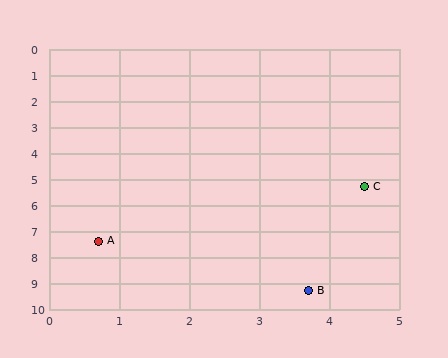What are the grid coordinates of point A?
Point A is at approximately (0.7, 7.4).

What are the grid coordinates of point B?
Point B is at approximately (3.7, 9.3).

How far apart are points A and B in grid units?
Points A and B are about 3.6 grid units apart.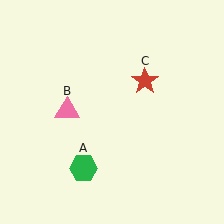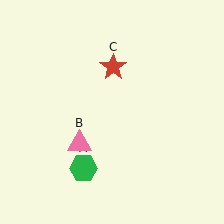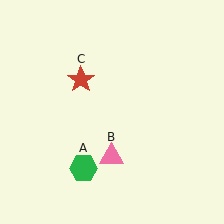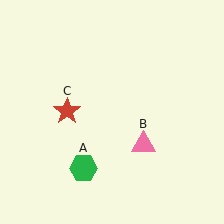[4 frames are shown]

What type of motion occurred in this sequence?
The pink triangle (object B), red star (object C) rotated counterclockwise around the center of the scene.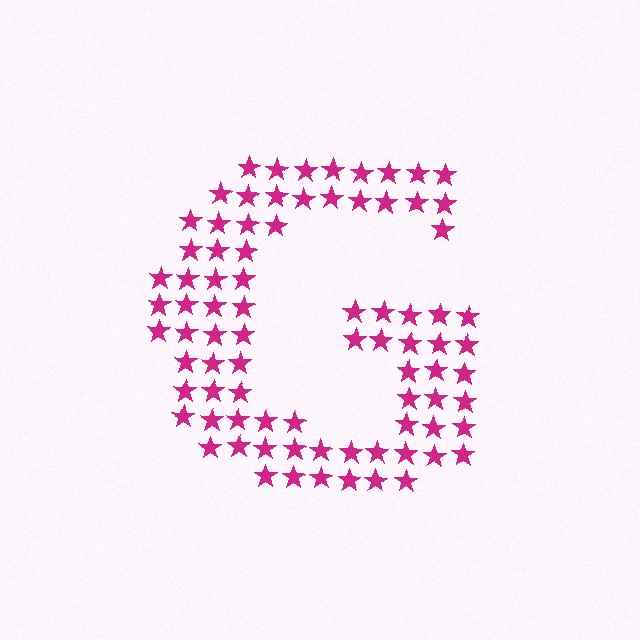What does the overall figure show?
The overall figure shows the letter G.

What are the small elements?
The small elements are stars.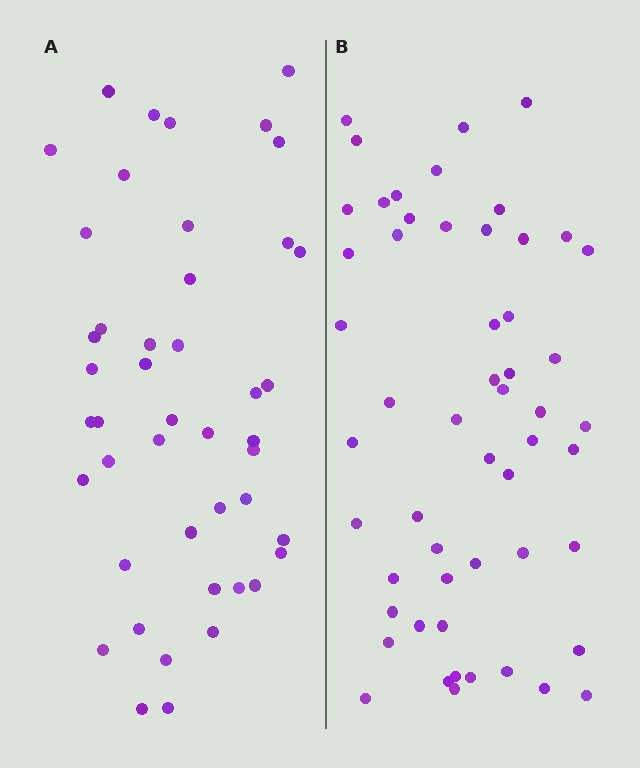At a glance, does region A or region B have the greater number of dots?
Region B (the right region) has more dots.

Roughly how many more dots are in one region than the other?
Region B has roughly 8 or so more dots than region A.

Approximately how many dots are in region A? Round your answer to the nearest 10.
About 40 dots. (The exact count is 45, which rounds to 40.)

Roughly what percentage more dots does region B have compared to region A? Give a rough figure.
About 20% more.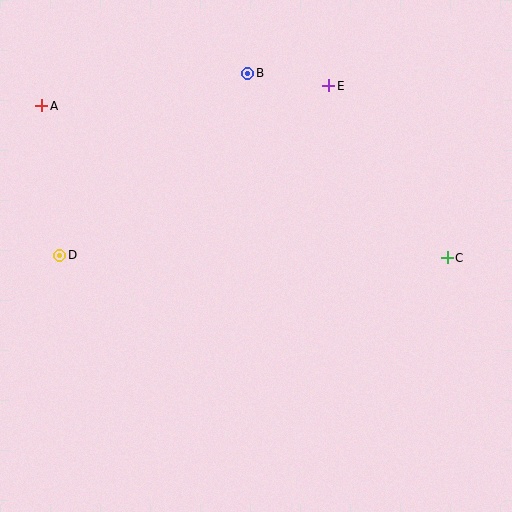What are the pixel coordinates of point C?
Point C is at (447, 258).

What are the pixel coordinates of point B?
Point B is at (248, 73).